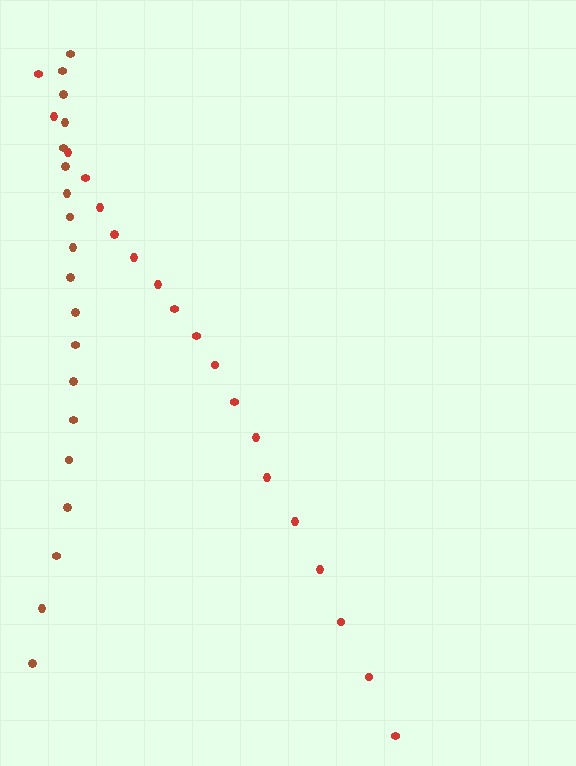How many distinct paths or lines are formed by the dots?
There are 2 distinct paths.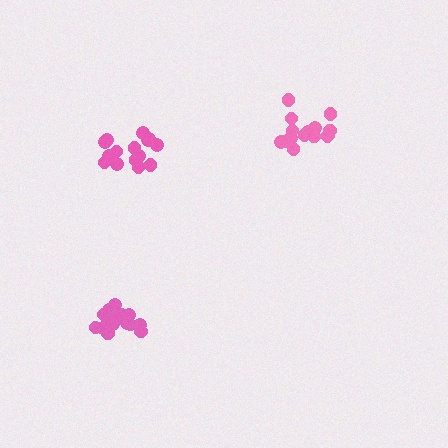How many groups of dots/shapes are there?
There are 3 groups.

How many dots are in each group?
Group 1: 16 dots, Group 2: 15 dots, Group 3: 19 dots (50 total).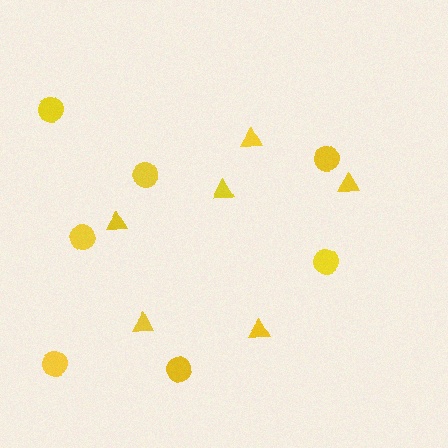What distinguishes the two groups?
There are 2 groups: one group of circles (7) and one group of triangles (6).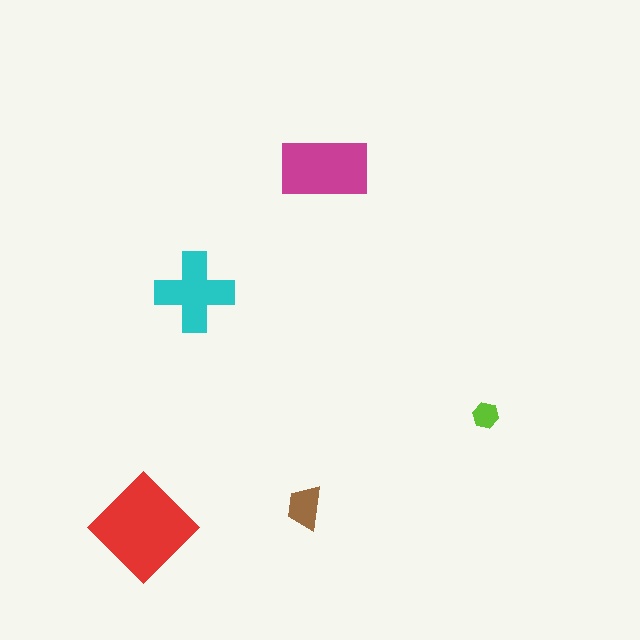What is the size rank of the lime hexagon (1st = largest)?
5th.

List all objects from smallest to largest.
The lime hexagon, the brown trapezoid, the cyan cross, the magenta rectangle, the red diamond.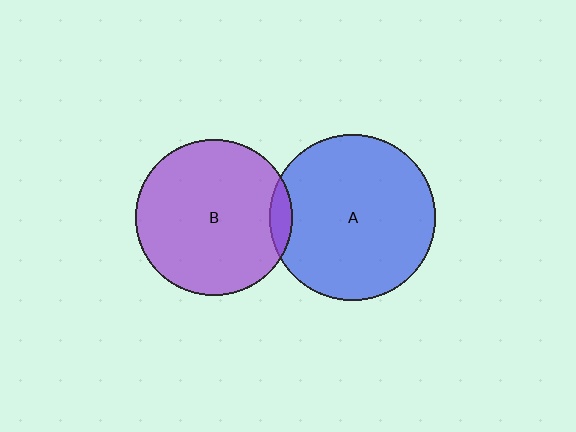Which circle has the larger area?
Circle A (blue).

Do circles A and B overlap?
Yes.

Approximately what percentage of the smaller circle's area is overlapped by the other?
Approximately 5%.